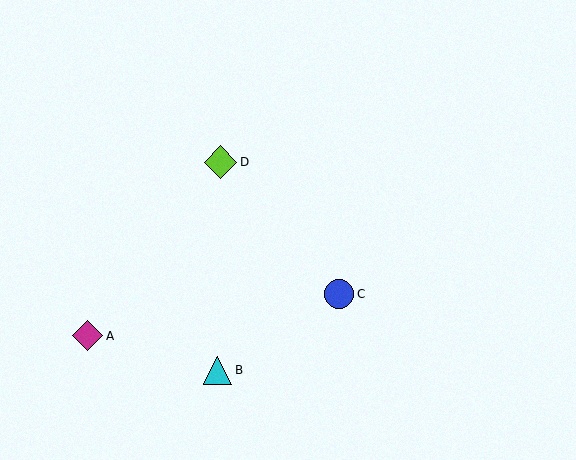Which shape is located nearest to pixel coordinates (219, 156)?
The lime diamond (labeled D) at (221, 162) is nearest to that location.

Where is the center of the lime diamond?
The center of the lime diamond is at (221, 162).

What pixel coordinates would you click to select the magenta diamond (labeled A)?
Click at (87, 336) to select the magenta diamond A.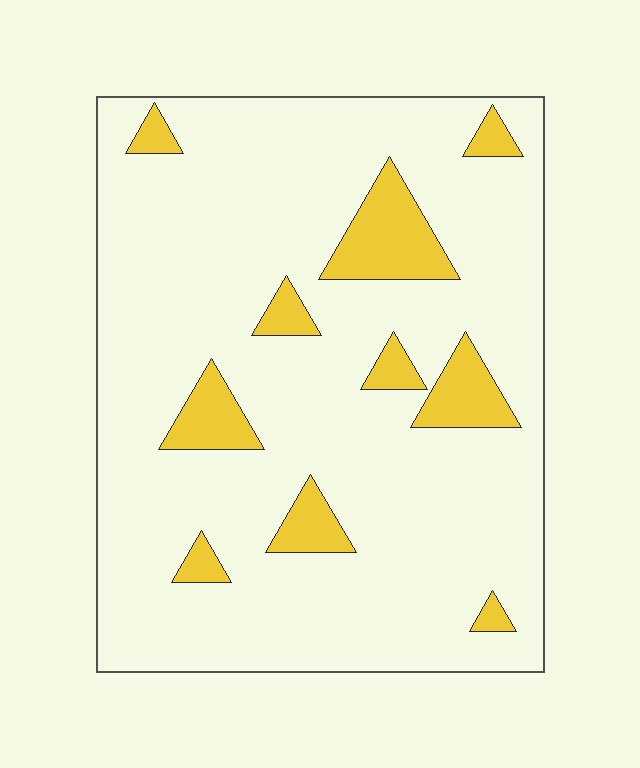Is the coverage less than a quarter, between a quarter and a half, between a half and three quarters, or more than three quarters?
Less than a quarter.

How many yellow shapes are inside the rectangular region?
10.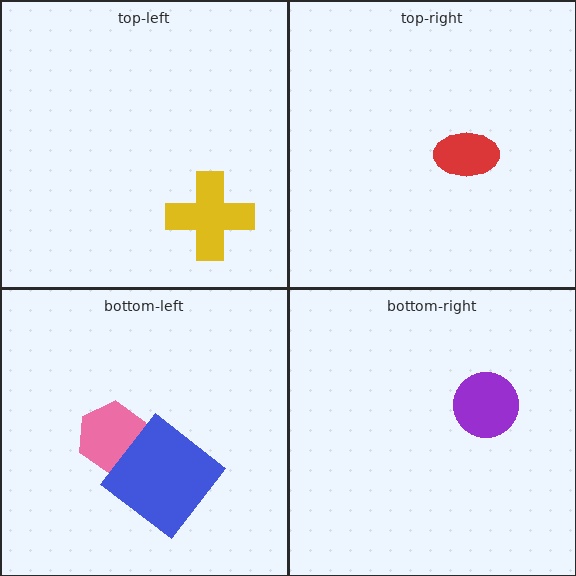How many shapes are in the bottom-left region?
2.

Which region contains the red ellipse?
The top-right region.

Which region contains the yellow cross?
The top-left region.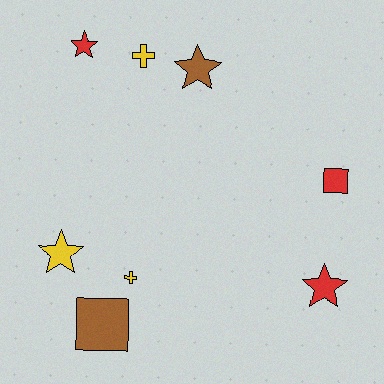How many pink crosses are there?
There are no pink crosses.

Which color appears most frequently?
Yellow, with 3 objects.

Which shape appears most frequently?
Star, with 4 objects.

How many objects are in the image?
There are 8 objects.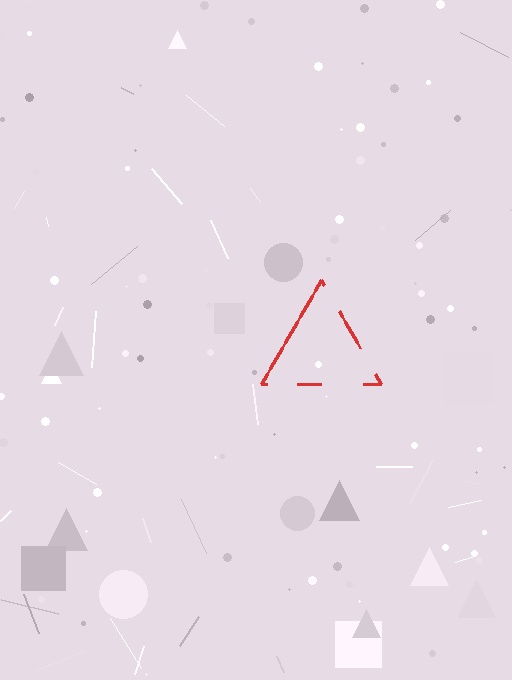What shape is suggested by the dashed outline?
The dashed outline suggests a triangle.